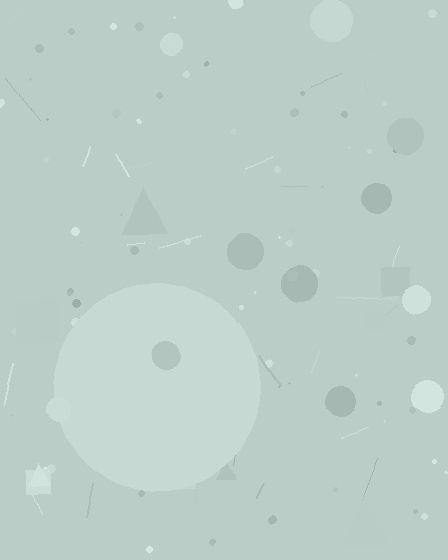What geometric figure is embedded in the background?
A circle is embedded in the background.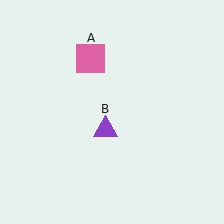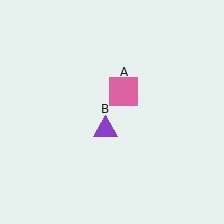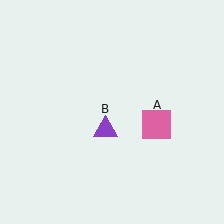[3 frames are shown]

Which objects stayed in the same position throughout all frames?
Purple triangle (object B) remained stationary.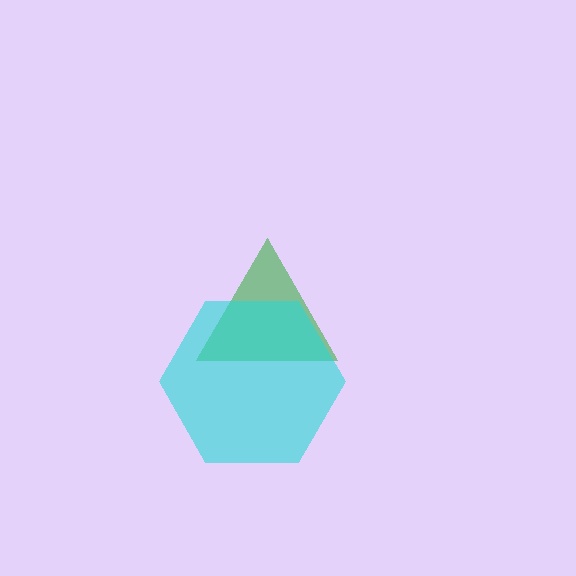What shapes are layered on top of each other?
The layered shapes are: a green triangle, a cyan hexagon.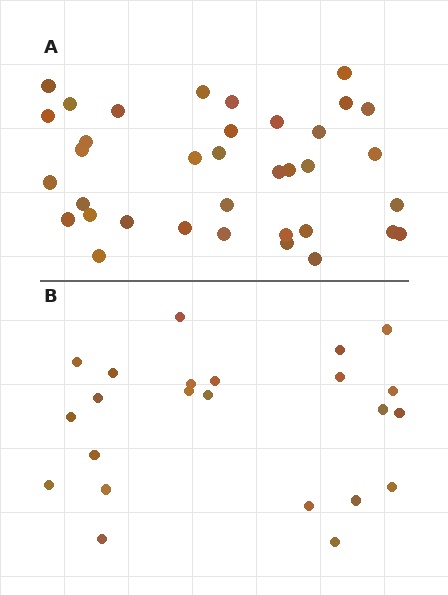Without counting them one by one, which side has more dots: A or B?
Region A (the top region) has more dots.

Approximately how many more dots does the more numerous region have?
Region A has approximately 15 more dots than region B.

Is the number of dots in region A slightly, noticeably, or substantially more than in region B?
Region A has substantially more. The ratio is roughly 1.6 to 1.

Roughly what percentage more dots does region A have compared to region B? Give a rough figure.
About 55% more.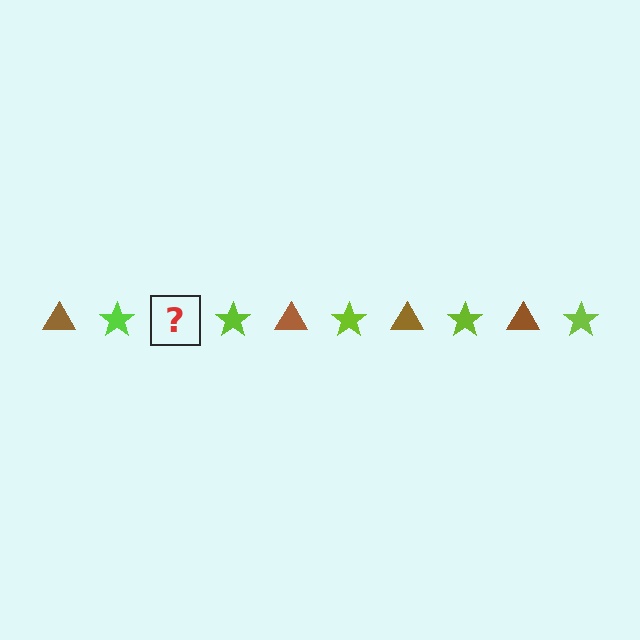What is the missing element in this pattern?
The missing element is a brown triangle.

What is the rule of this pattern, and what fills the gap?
The rule is that the pattern alternates between brown triangle and lime star. The gap should be filled with a brown triangle.